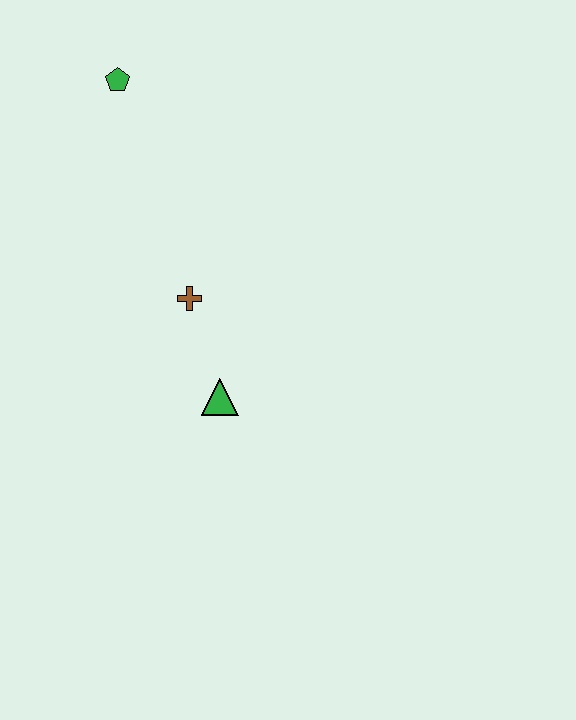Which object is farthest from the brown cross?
The green pentagon is farthest from the brown cross.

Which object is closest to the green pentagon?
The brown cross is closest to the green pentagon.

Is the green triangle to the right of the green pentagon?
Yes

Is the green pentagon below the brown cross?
No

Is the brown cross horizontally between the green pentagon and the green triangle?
Yes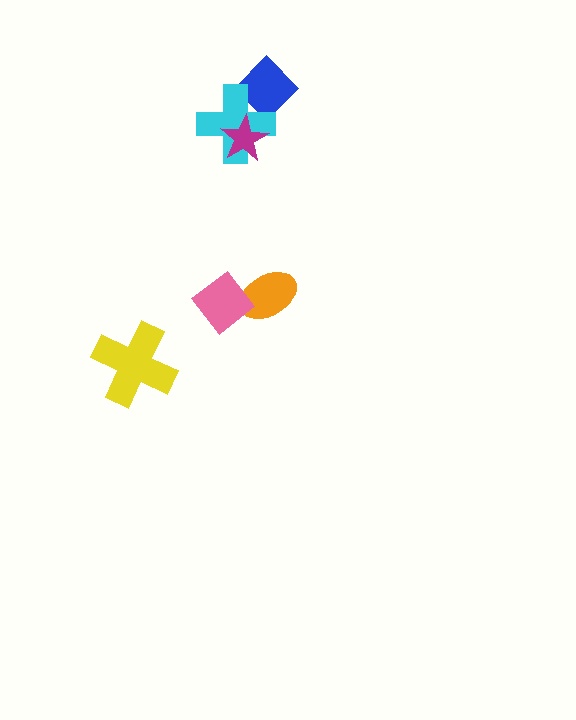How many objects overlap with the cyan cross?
2 objects overlap with the cyan cross.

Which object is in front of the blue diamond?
The cyan cross is in front of the blue diamond.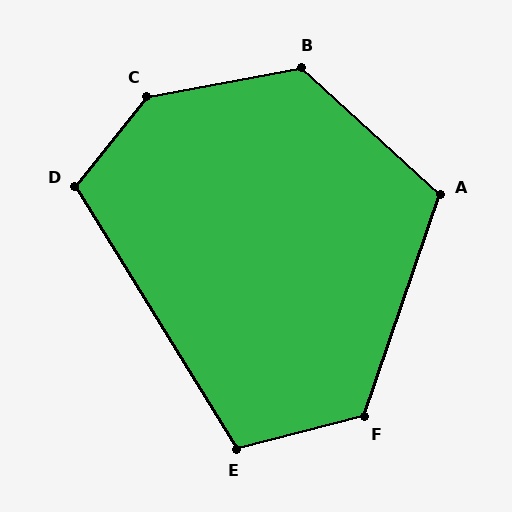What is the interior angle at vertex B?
Approximately 127 degrees (obtuse).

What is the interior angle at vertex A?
Approximately 114 degrees (obtuse).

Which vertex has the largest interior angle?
C, at approximately 139 degrees.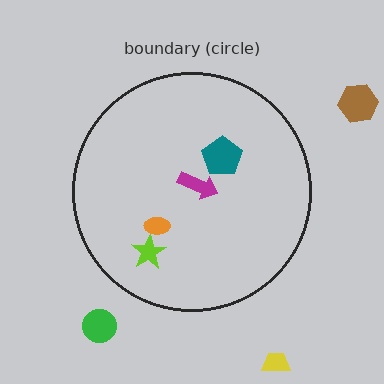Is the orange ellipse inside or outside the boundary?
Inside.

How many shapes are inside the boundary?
4 inside, 3 outside.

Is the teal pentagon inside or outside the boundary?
Inside.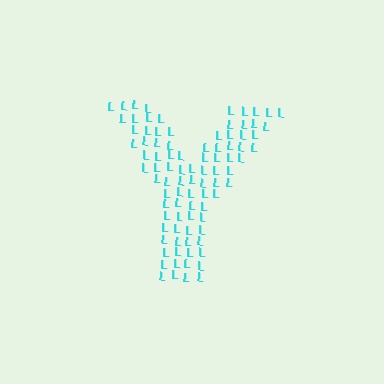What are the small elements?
The small elements are letter L's.